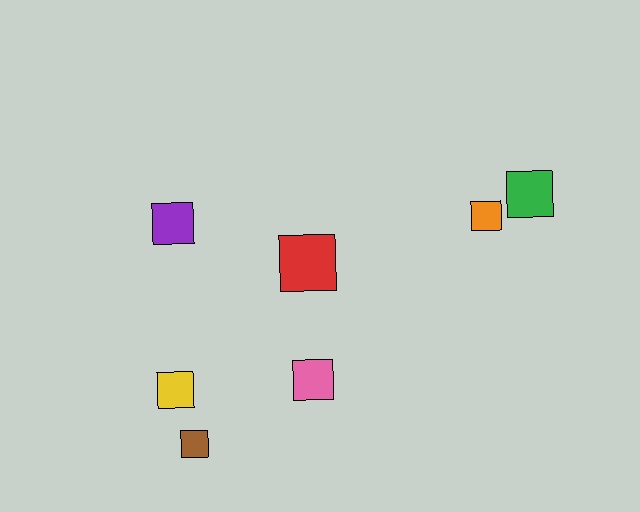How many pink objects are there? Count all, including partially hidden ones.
There is 1 pink object.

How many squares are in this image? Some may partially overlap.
There are 7 squares.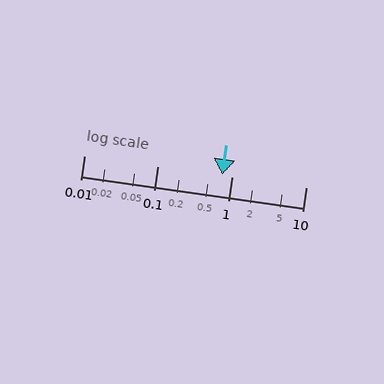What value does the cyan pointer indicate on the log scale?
The pointer indicates approximately 0.74.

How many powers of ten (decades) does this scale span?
The scale spans 3 decades, from 0.01 to 10.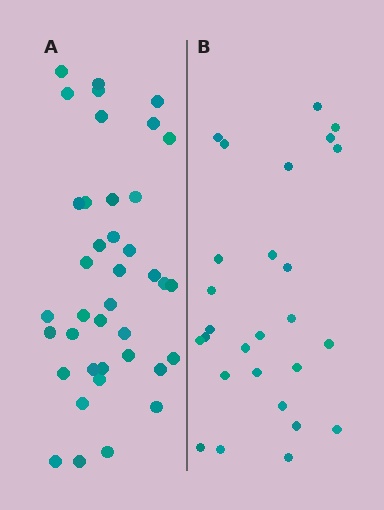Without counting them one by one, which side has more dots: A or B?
Region A (the left region) has more dots.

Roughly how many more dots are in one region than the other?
Region A has roughly 12 or so more dots than region B.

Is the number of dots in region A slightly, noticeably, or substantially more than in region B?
Region A has noticeably more, but not dramatically so. The ratio is roughly 1.4 to 1.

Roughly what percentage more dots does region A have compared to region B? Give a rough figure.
About 45% more.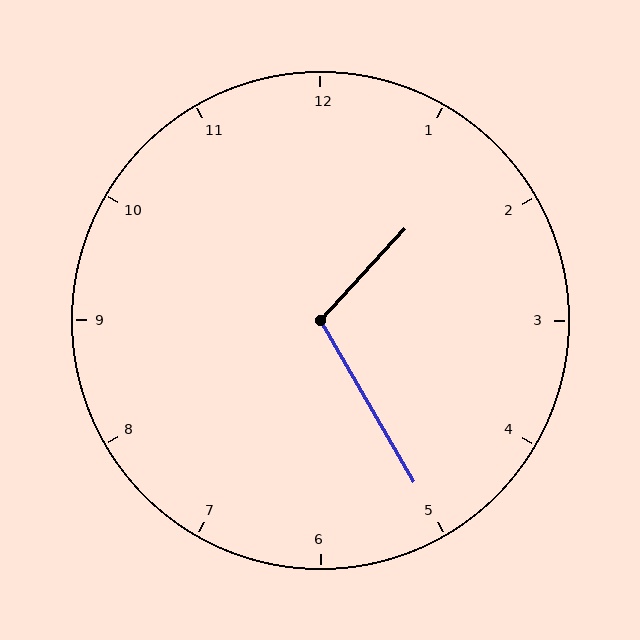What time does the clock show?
1:25.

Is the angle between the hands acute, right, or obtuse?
It is obtuse.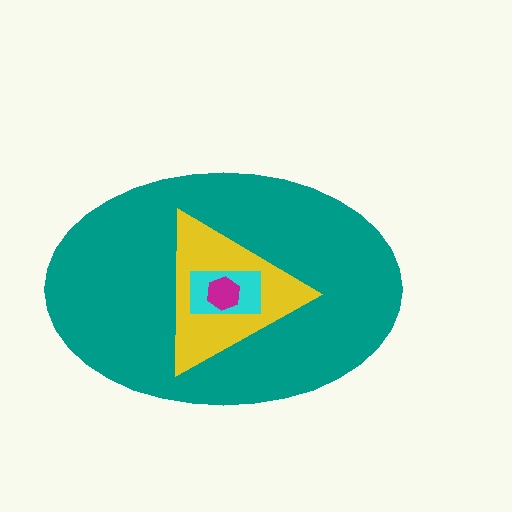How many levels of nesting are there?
4.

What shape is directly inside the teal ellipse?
The yellow triangle.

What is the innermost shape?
The magenta hexagon.